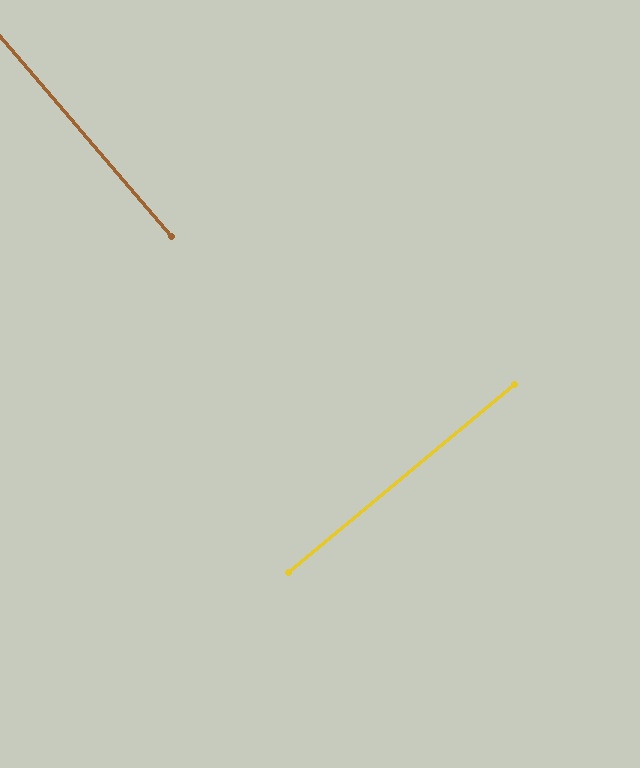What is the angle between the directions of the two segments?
Approximately 89 degrees.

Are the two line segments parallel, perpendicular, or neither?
Perpendicular — they meet at approximately 89°.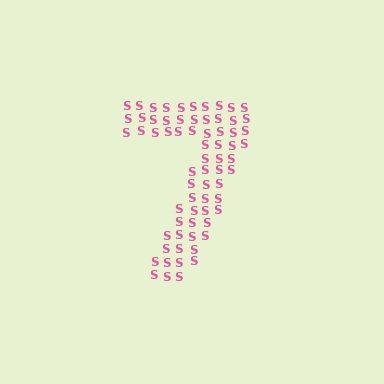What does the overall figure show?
The overall figure shows the digit 7.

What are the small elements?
The small elements are letter S's.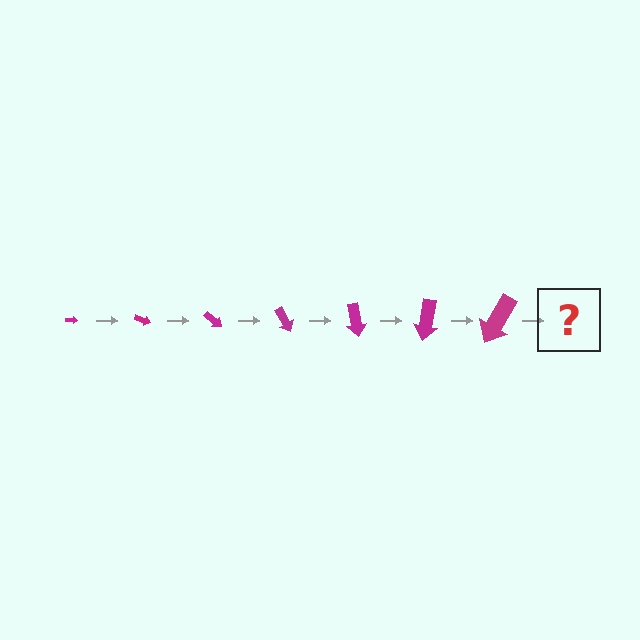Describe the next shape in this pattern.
It should be an arrow, larger than the previous one and rotated 140 degrees from the start.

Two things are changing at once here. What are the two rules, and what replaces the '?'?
The two rules are that the arrow grows larger each step and it rotates 20 degrees each step. The '?' should be an arrow, larger than the previous one and rotated 140 degrees from the start.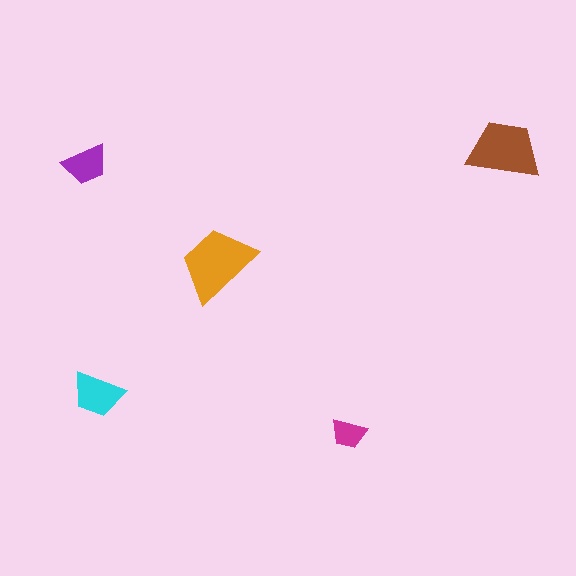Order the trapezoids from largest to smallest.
the orange one, the brown one, the cyan one, the purple one, the magenta one.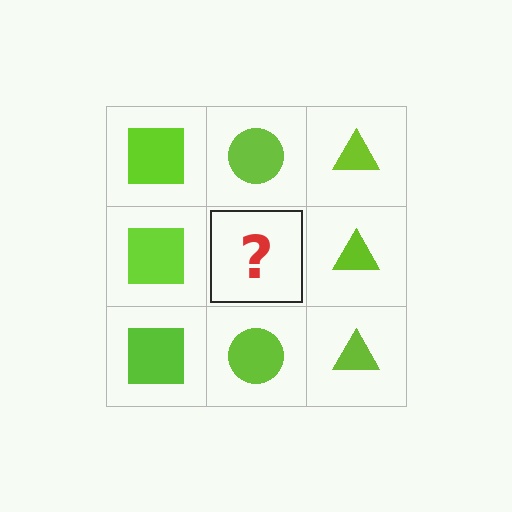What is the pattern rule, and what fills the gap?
The rule is that each column has a consistent shape. The gap should be filled with a lime circle.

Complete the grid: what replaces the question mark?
The question mark should be replaced with a lime circle.